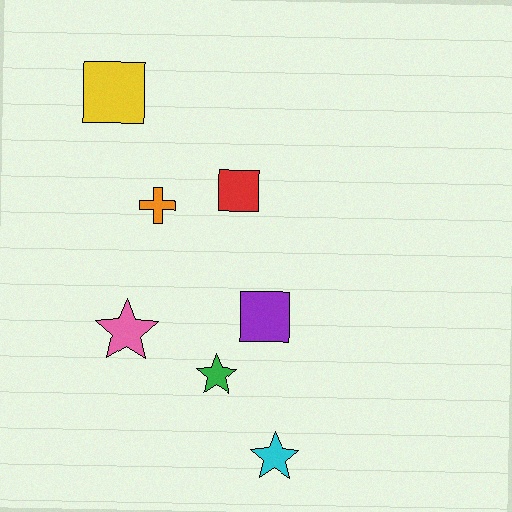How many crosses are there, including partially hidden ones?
There is 1 cross.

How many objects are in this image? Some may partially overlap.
There are 7 objects.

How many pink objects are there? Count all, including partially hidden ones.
There is 1 pink object.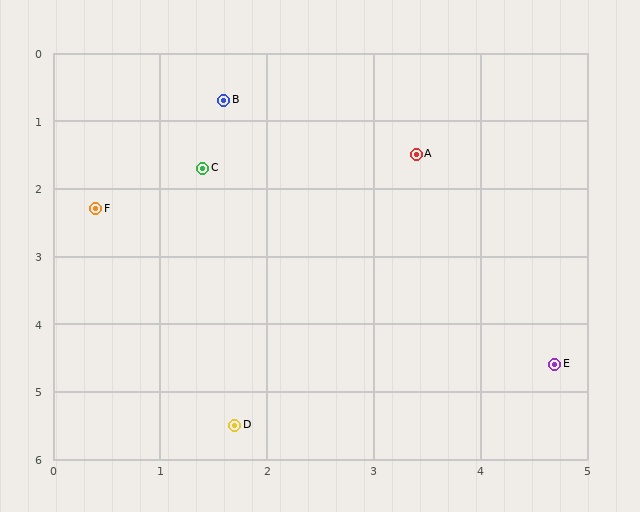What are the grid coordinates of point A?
Point A is at approximately (3.4, 1.5).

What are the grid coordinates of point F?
Point F is at approximately (0.4, 2.3).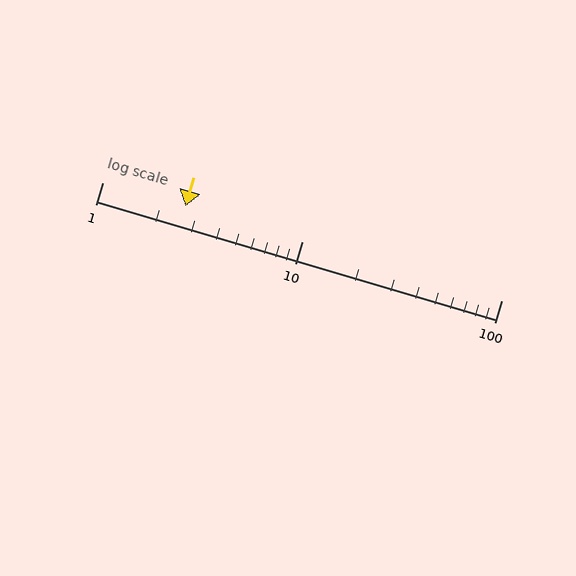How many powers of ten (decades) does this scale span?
The scale spans 2 decades, from 1 to 100.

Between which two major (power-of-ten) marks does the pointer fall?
The pointer is between 1 and 10.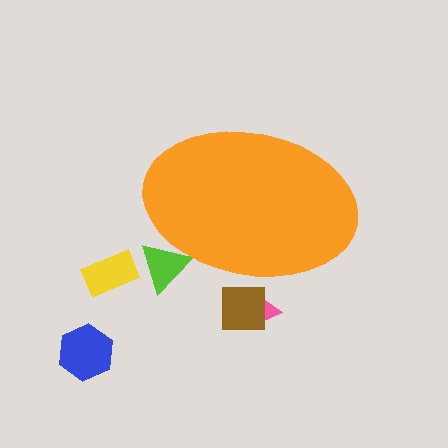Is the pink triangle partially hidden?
Yes, the pink triangle is partially hidden behind the orange ellipse.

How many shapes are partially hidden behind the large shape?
3 shapes are partially hidden.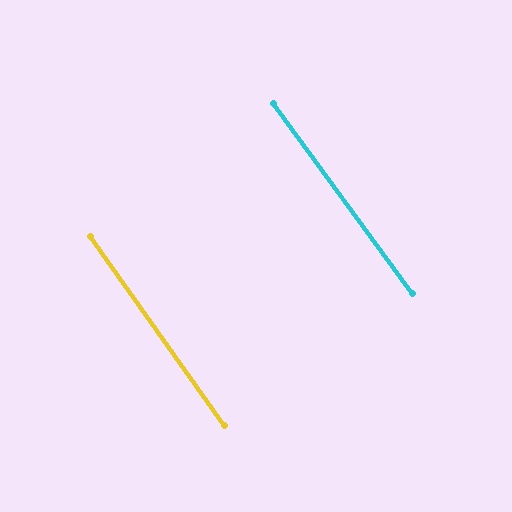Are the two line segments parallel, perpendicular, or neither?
Parallel — their directions differ by only 0.9°.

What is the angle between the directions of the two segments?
Approximately 1 degree.